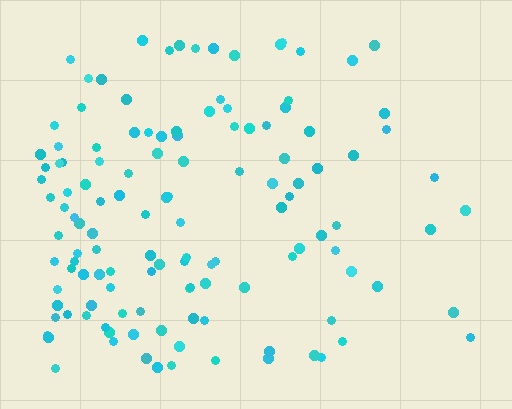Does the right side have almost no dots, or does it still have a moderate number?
Still a moderate number, just noticeably fewer than the left.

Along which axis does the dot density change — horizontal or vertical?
Horizontal.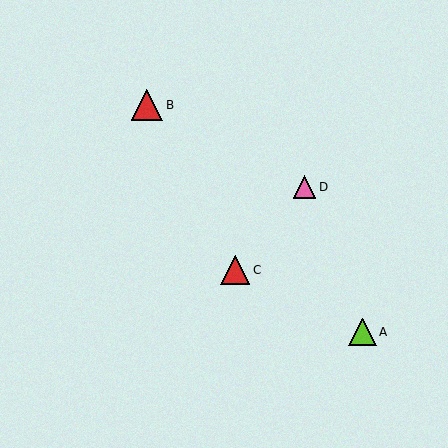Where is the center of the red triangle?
The center of the red triangle is at (235, 270).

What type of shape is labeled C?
Shape C is a red triangle.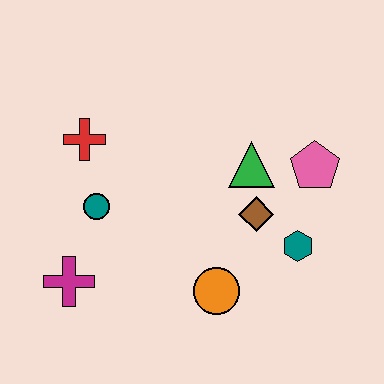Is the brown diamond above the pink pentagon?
No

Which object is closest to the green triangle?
The brown diamond is closest to the green triangle.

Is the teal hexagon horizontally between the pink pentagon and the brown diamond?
Yes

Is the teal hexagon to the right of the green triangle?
Yes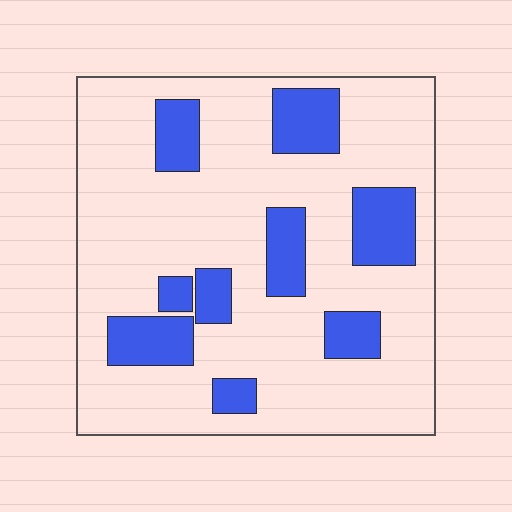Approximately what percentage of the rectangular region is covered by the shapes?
Approximately 20%.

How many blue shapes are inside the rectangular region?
9.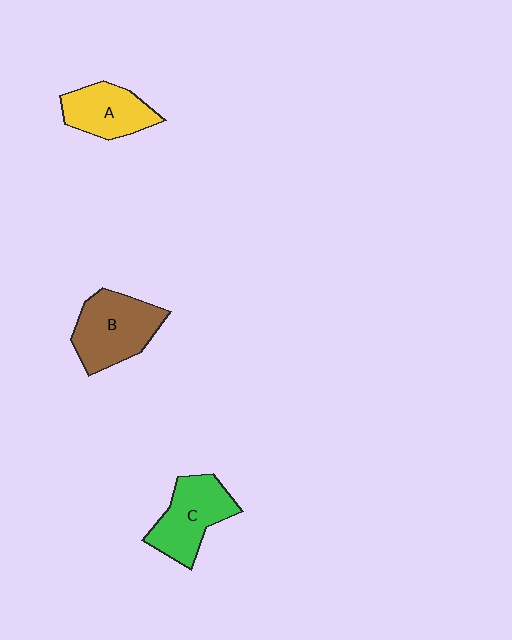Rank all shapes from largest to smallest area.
From largest to smallest: B (brown), C (green), A (yellow).